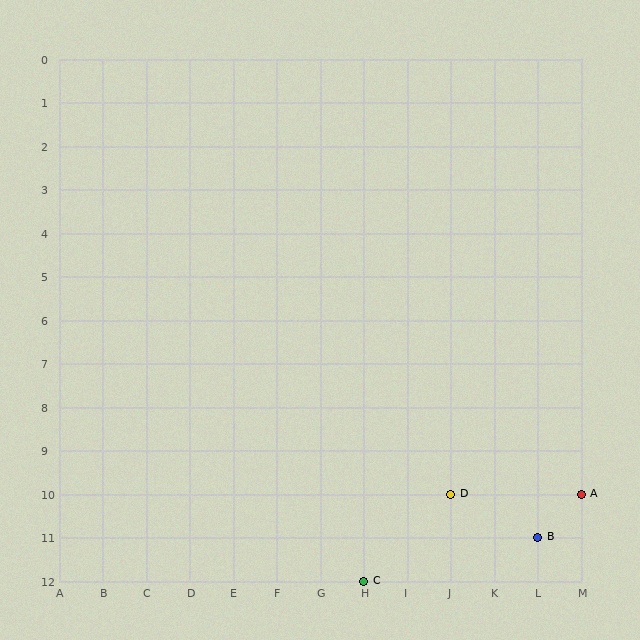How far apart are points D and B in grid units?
Points D and B are 2 columns and 1 row apart (about 2.2 grid units diagonally).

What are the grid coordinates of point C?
Point C is at grid coordinates (H, 12).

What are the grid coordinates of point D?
Point D is at grid coordinates (J, 10).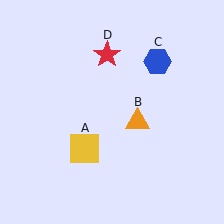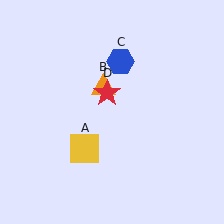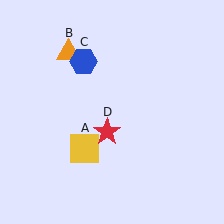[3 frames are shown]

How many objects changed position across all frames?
3 objects changed position: orange triangle (object B), blue hexagon (object C), red star (object D).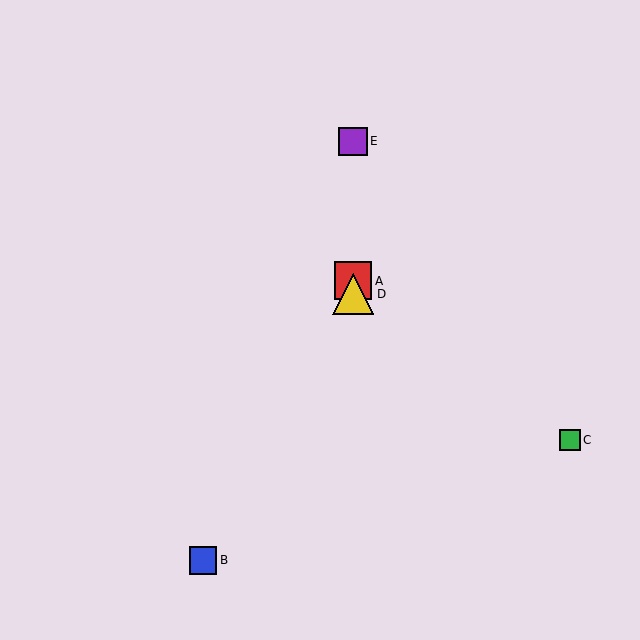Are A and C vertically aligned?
No, A is at x≈353 and C is at x≈570.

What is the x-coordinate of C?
Object C is at x≈570.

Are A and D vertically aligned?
Yes, both are at x≈353.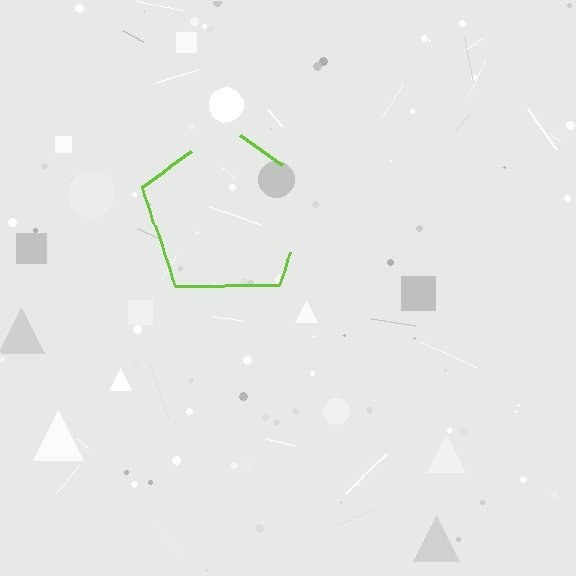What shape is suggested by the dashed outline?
The dashed outline suggests a pentagon.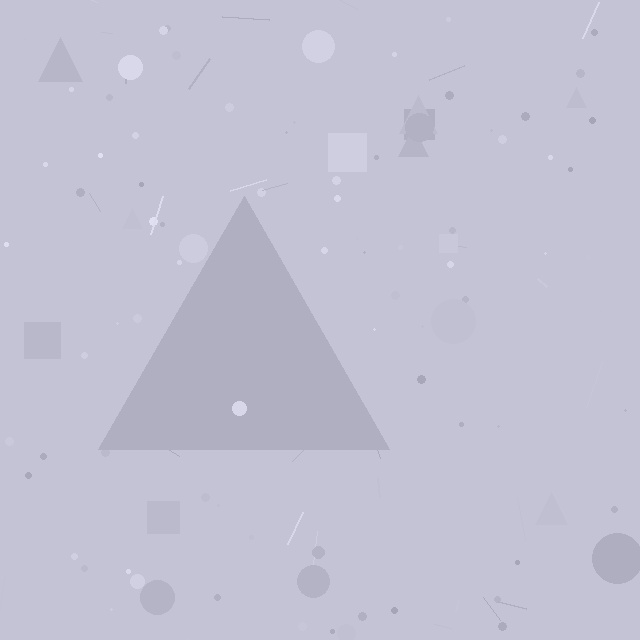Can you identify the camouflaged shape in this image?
The camouflaged shape is a triangle.